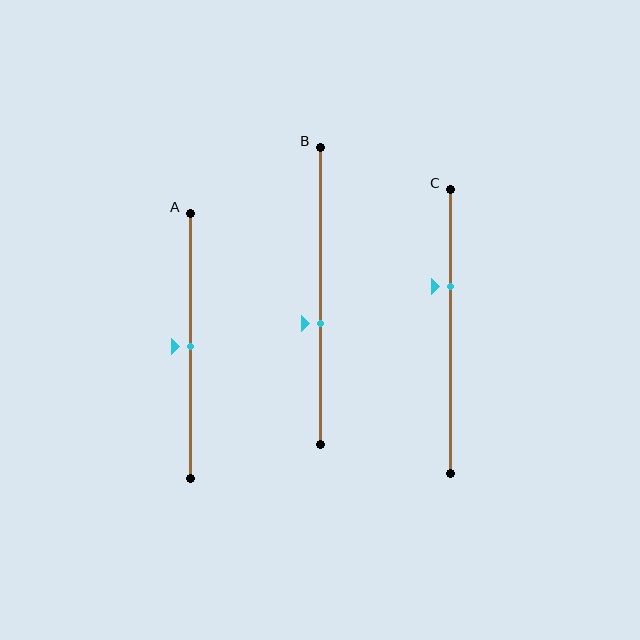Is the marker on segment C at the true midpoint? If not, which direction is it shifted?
No, the marker on segment C is shifted upward by about 16% of the segment length.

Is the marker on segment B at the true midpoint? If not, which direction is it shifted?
No, the marker on segment B is shifted downward by about 9% of the segment length.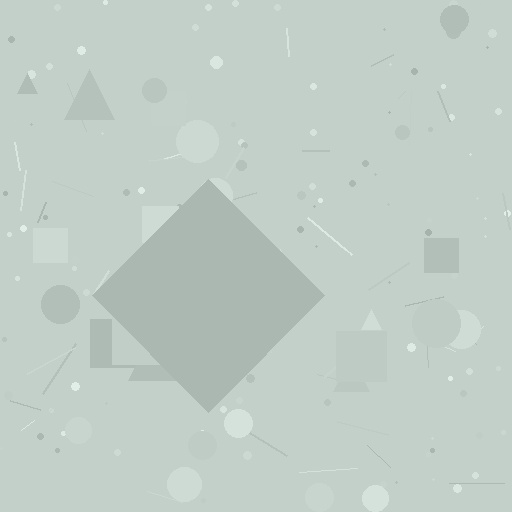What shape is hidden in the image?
A diamond is hidden in the image.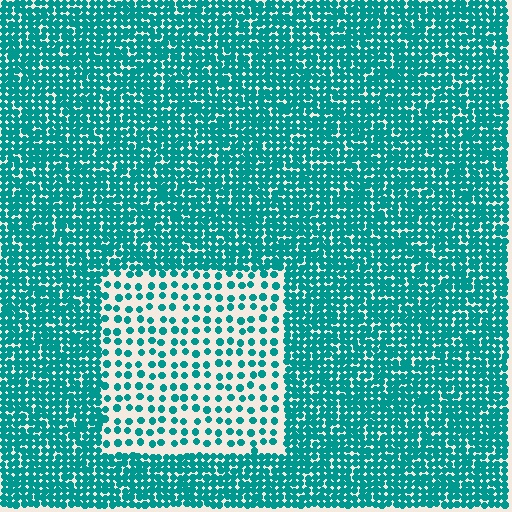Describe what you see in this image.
The image contains small teal elements arranged at two different densities. A rectangle-shaped region is visible where the elements are less densely packed than the surrounding area.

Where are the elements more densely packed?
The elements are more densely packed outside the rectangle boundary.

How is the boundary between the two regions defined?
The boundary is defined by a change in element density (approximately 2.7x ratio). All elements are the same color, size, and shape.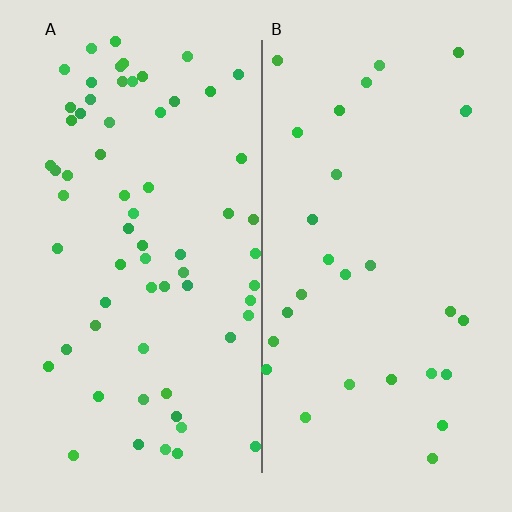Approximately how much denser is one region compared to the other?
Approximately 2.2× — region A over region B.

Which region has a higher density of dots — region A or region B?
A (the left).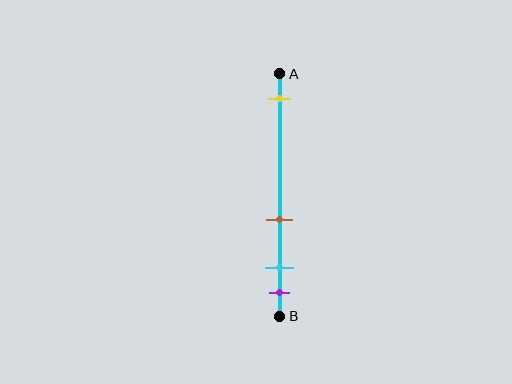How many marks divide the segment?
There are 4 marks dividing the segment.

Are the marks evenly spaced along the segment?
No, the marks are not evenly spaced.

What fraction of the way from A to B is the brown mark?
The brown mark is approximately 60% (0.6) of the way from A to B.